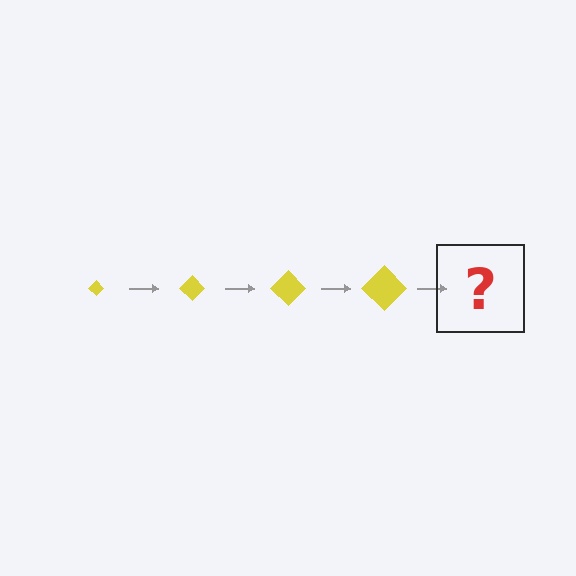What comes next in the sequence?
The next element should be a yellow diamond, larger than the previous one.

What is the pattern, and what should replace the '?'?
The pattern is that the diamond gets progressively larger each step. The '?' should be a yellow diamond, larger than the previous one.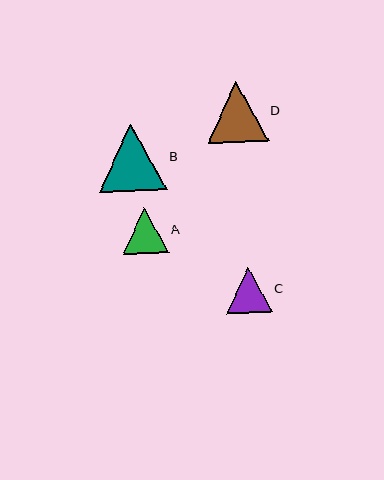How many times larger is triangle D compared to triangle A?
Triangle D is approximately 1.3 times the size of triangle A.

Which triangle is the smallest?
Triangle C is the smallest with a size of approximately 46 pixels.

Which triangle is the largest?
Triangle B is the largest with a size of approximately 68 pixels.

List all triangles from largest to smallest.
From largest to smallest: B, D, A, C.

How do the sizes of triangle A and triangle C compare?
Triangle A and triangle C are approximately the same size.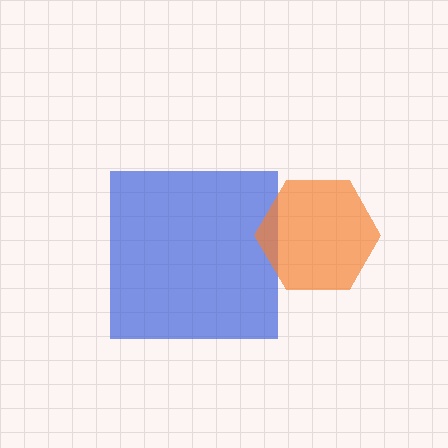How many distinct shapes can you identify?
There are 2 distinct shapes: a blue square, an orange hexagon.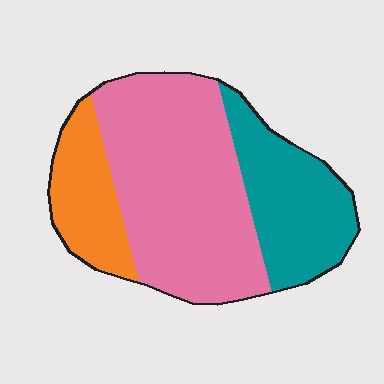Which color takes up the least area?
Orange, at roughly 20%.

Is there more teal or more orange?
Teal.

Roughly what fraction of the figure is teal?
Teal covers 27% of the figure.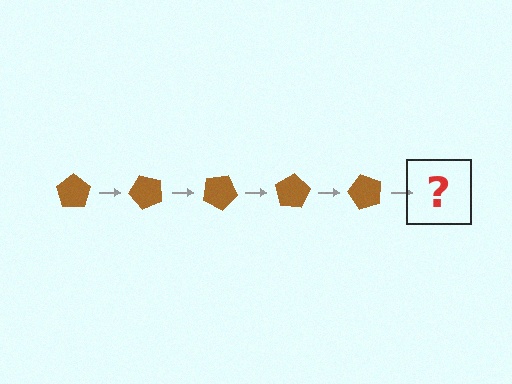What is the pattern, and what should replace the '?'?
The pattern is that the pentagon rotates 50 degrees each step. The '?' should be a brown pentagon rotated 250 degrees.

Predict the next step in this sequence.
The next step is a brown pentagon rotated 250 degrees.